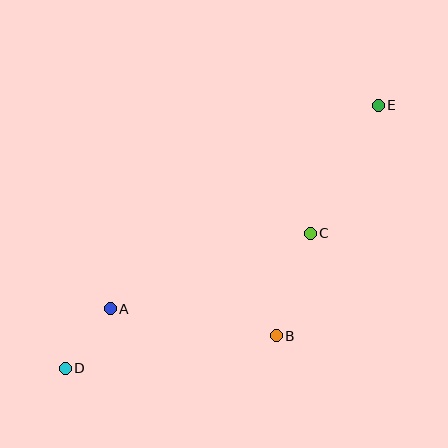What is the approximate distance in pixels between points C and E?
The distance between C and E is approximately 145 pixels.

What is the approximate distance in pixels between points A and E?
The distance between A and E is approximately 336 pixels.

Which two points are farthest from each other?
Points D and E are farthest from each other.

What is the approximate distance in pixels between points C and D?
The distance between C and D is approximately 280 pixels.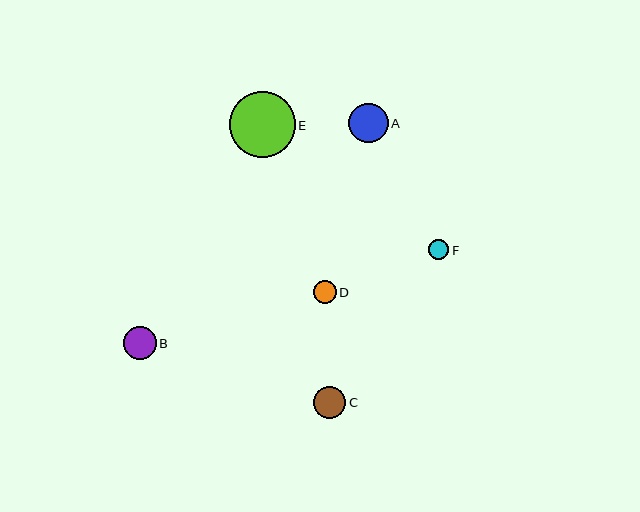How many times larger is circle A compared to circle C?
Circle A is approximately 1.2 times the size of circle C.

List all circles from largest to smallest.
From largest to smallest: E, A, B, C, D, F.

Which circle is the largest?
Circle E is the largest with a size of approximately 66 pixels.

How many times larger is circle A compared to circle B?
Circle A is approximately 1.2 times the size of circle B.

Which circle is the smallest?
Circle F is the smallest with a size of approximately 20 pixels.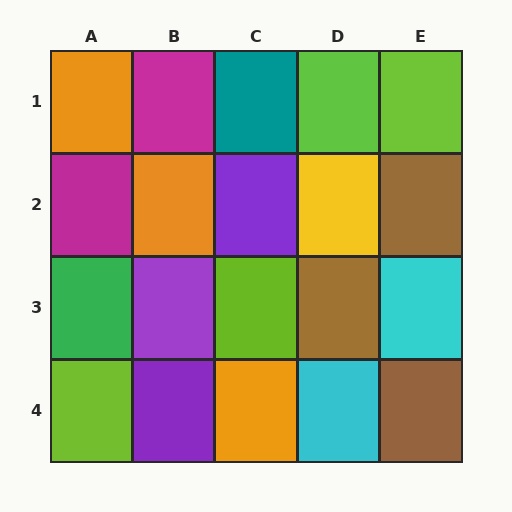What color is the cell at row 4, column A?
Lime.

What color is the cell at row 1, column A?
Orange.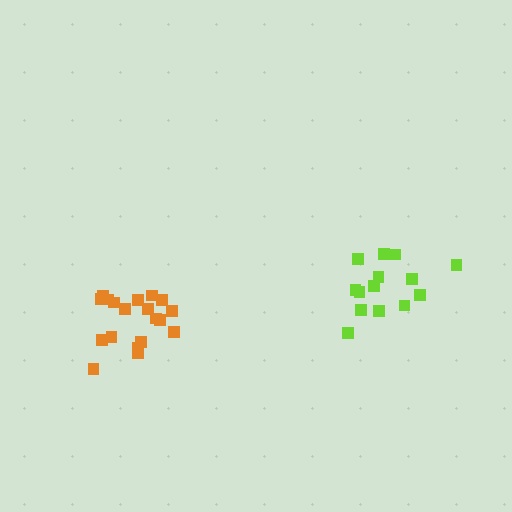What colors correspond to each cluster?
The clusters are colored: lime, orange.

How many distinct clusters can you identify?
There are 2 distinct clusters.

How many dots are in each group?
Group 1: 14 dots, Group 2: 19 dots (33 total).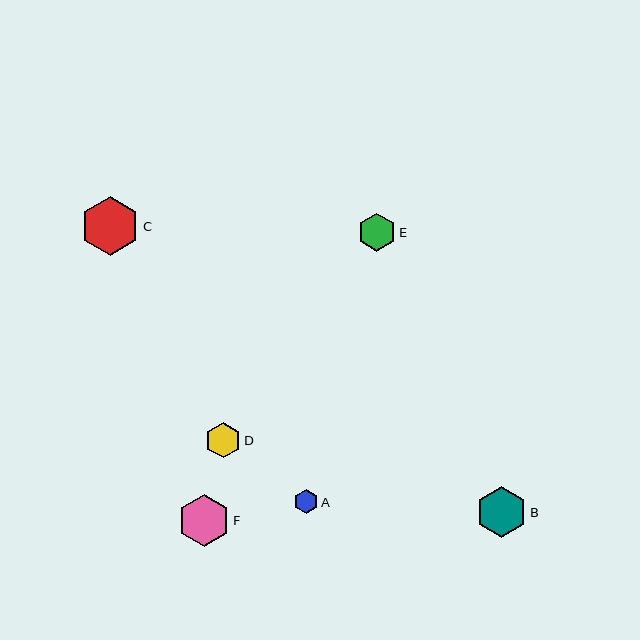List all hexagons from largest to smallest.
From largest to smallest: C, F, B, E, D, A.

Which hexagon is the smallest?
Hexagon A is the smallest with a size of approximately 24 pixels.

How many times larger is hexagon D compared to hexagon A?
Hexagon D is approximately 1.5 times the size of hexagon A.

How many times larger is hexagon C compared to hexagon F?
Hexagon C is approximately 1.1 times the size of hexagon F.